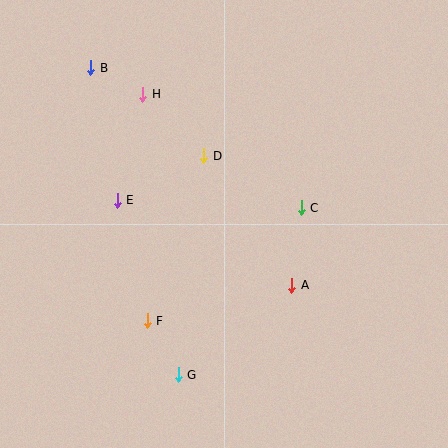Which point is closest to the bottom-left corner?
Point G is closest to the bottom-left corner.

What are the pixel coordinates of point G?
Point G is at (178, 375).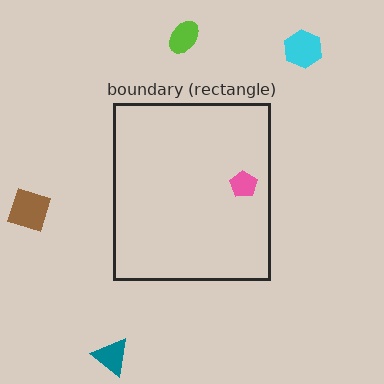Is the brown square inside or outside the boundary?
Outside.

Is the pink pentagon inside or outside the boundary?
Inside.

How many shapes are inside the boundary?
1 inside, 4 outside.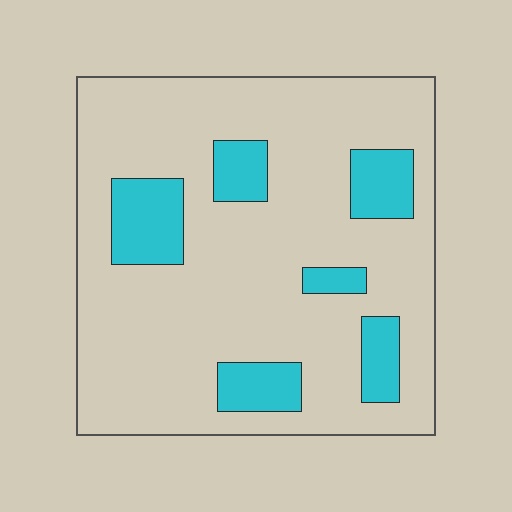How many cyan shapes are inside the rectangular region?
6.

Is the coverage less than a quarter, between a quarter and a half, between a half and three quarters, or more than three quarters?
Less than a quarter.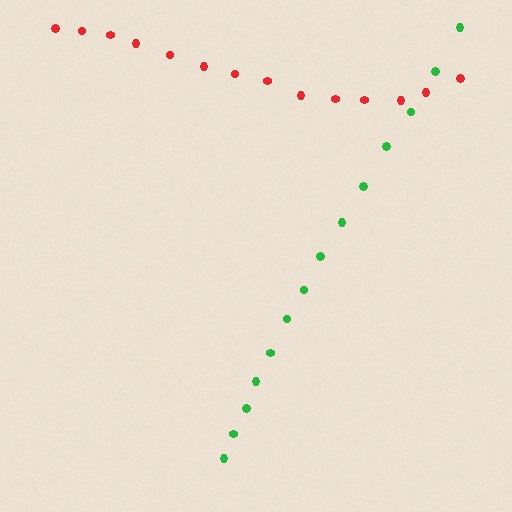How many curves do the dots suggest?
There are 2 distinct paths.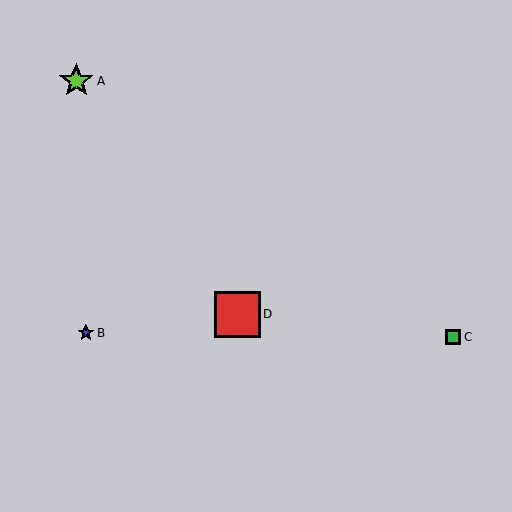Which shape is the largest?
The red square (labeled D) is the largest.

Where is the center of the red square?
The center of the red square is at (237, 314).